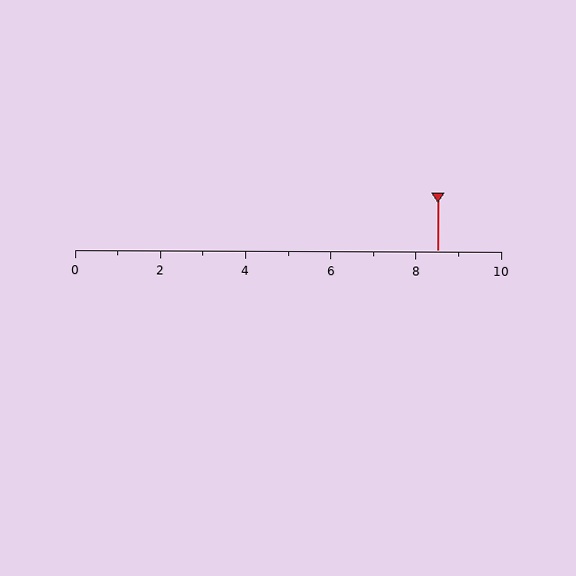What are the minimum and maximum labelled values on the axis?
The axis runs from 0 to 10.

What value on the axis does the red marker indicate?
The marker indicates approximately 8.5.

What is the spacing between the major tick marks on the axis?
The major ticks are spaced 2 apart.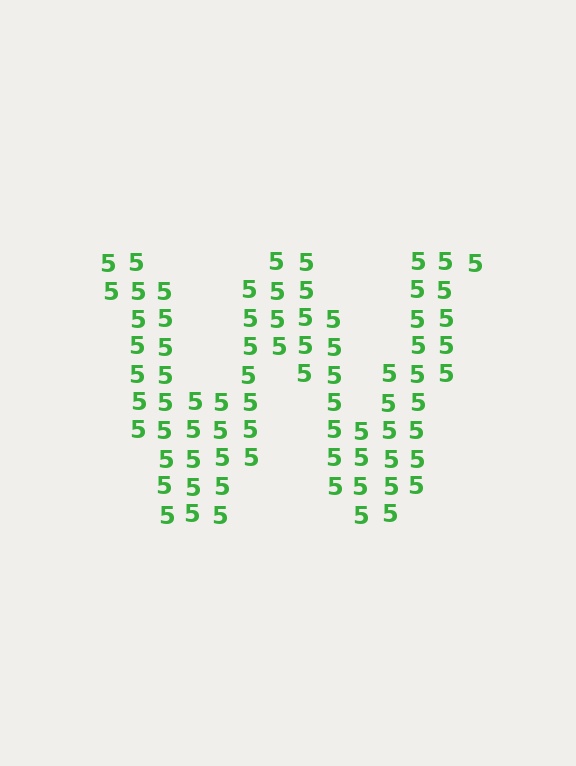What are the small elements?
The small elements are digit 5's.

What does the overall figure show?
The overall figure shows the letter W.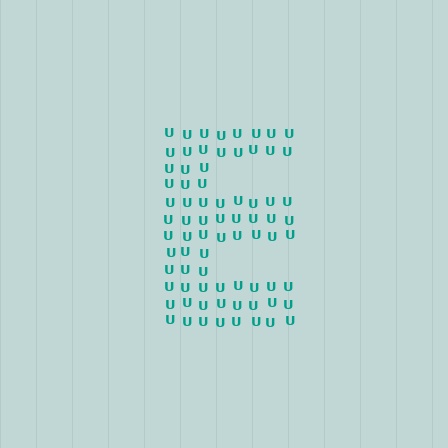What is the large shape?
The large shape is the letter E.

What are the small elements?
The small elements are letter U's.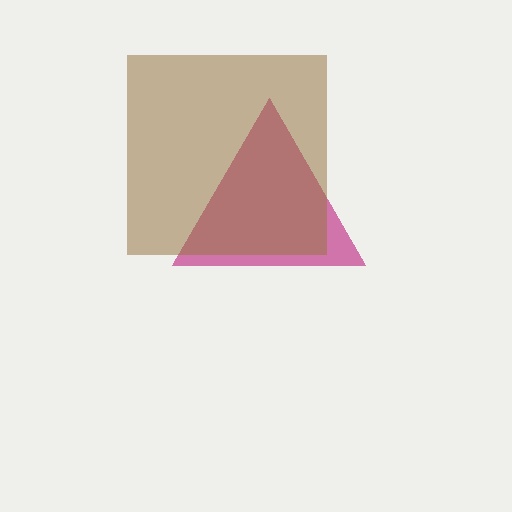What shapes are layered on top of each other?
The layered shapes are: a magenta triangle, a brown square.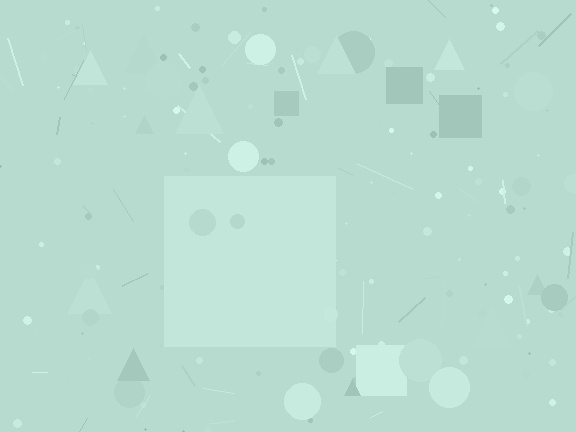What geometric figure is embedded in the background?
A square is embedded in the background.